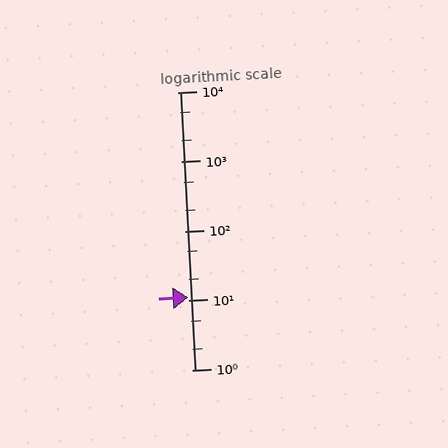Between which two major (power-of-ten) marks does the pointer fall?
The pointer is between 10 and 100.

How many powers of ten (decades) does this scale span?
The scale spans 4 decades, from 1 to 10000.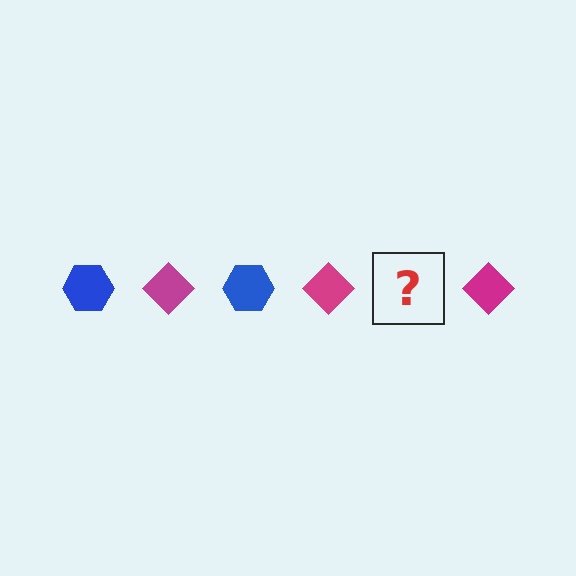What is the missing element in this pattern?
The missing element is a blue hexagon.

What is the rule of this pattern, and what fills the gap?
The rule is that the pattern alternates between blue hexagon and magenta diamond. The gap should be filled with a blue hexagon.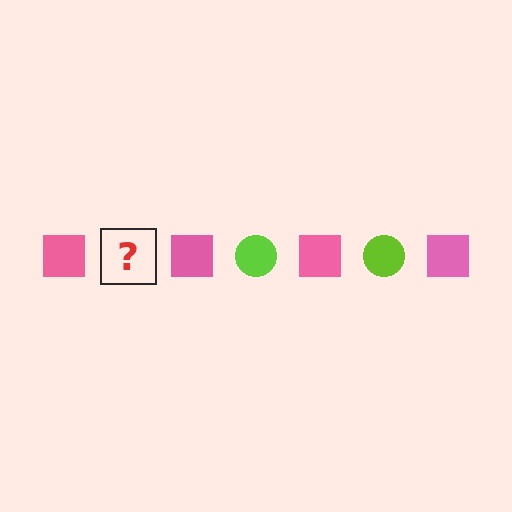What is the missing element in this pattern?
The missing element is a lime circle.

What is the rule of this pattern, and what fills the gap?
The rule is that the pattern alternates between pink square and lime circle. The gap should be filled with a lime circle.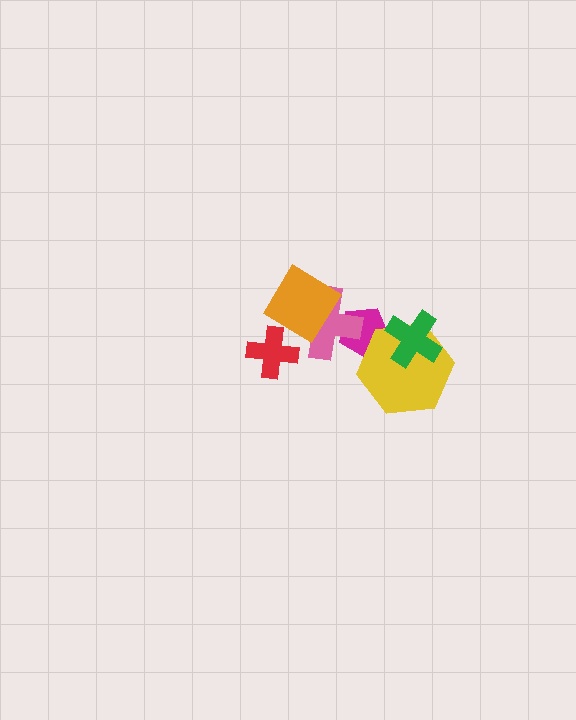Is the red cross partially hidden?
Yes, it is partially covered by another shape.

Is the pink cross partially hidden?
Yes, it is partially covered by another shape.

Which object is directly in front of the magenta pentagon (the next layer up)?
The yellow hexagon is directly in front of the magenta pentagon.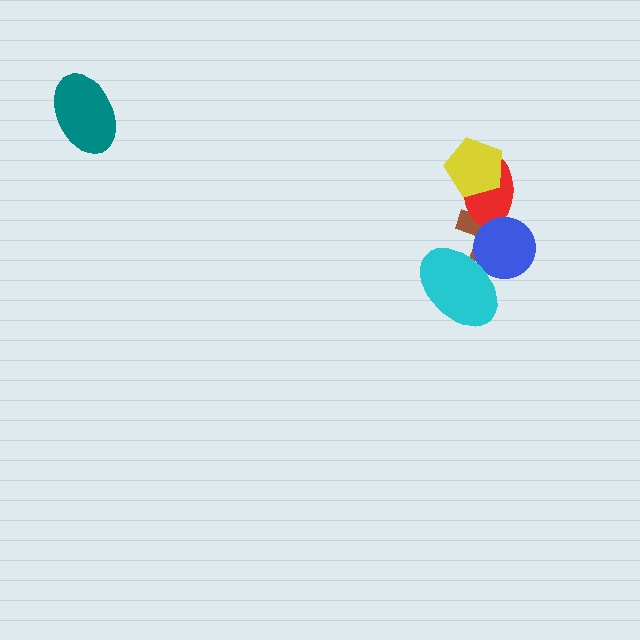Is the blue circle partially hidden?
Yes, it is partially covered by another shape.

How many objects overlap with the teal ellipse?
0 objects overlap with the teal ellipse.